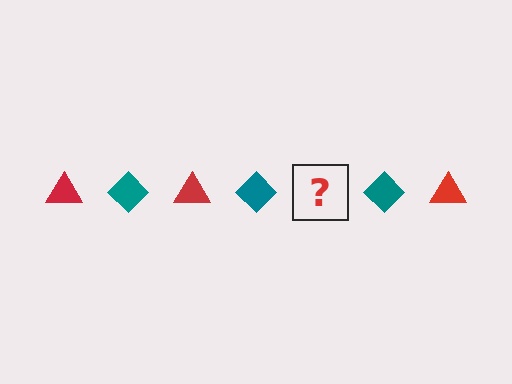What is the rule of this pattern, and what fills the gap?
The rule is that the pattern alternates between red triangle and teal diamond. The gap should be filled with a red triangle.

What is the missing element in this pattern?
The missing element is a red triangle.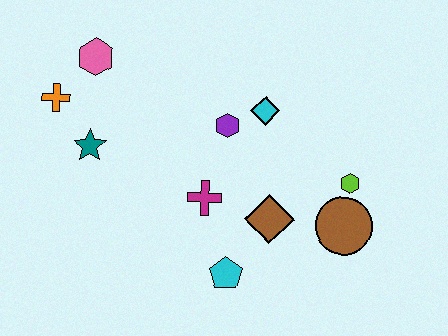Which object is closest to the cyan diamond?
The purple hexagon is closest to the cyan diamond.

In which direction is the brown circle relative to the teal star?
The brown circle is to the right of the teal star.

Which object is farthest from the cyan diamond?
The orange cross is farthest from the cyan diamond.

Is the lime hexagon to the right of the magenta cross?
Yes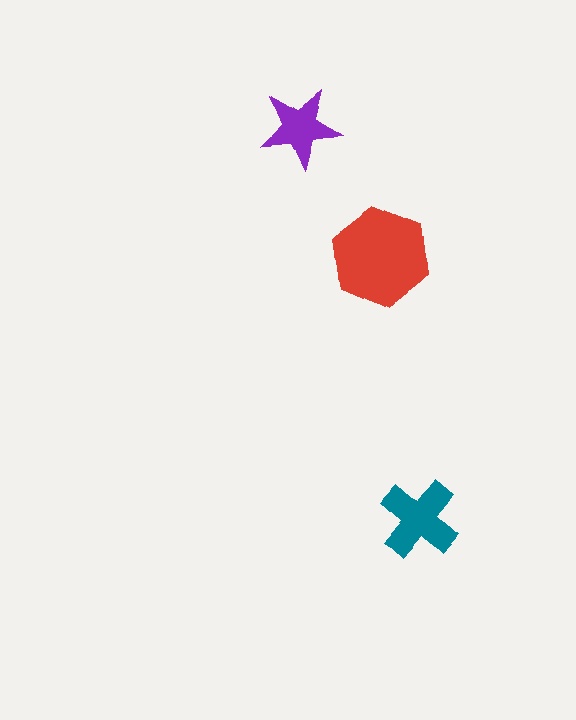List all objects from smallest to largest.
The purple star, the teal cross, the red hexagon.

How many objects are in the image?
There are 3 objects in the image.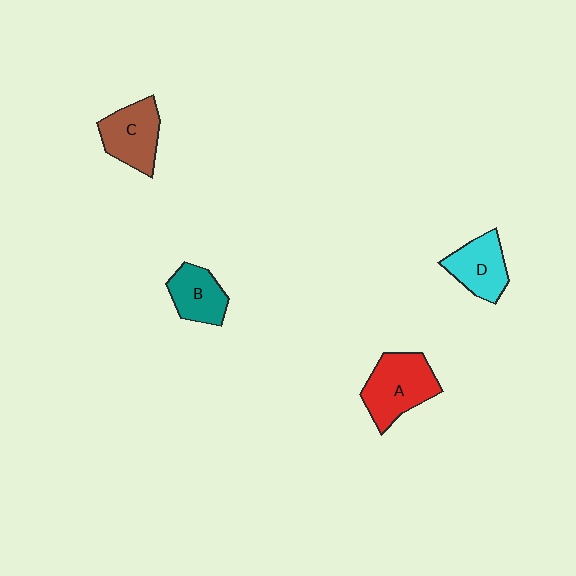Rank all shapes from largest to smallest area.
From largest to smallest: A (red), C (brown), D (cyan), B (teal).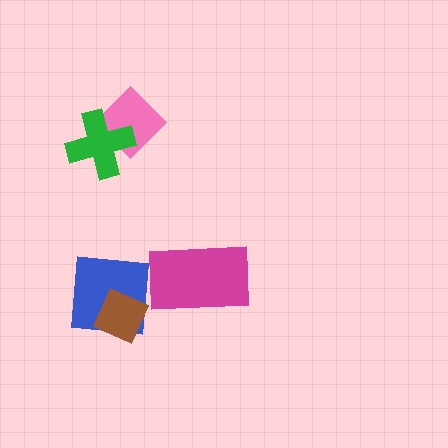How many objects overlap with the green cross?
1 object overlaps with the green cross.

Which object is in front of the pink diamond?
The green cross is in front of the pink diamond.